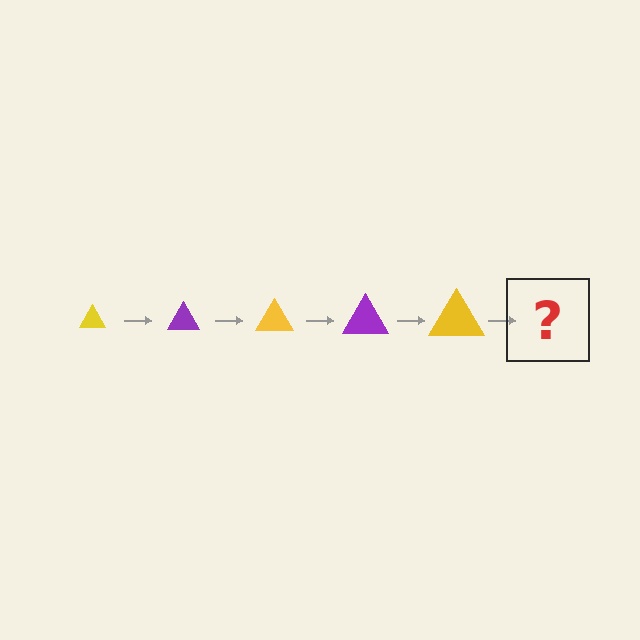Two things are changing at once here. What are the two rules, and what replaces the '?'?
The two rules are that the triangle grows larger each step and the color cycles through yellow and purple. The '?' should be a purple triangle, larger than the previous one.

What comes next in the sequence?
The next element should be a purple triangle, larger than the previous one.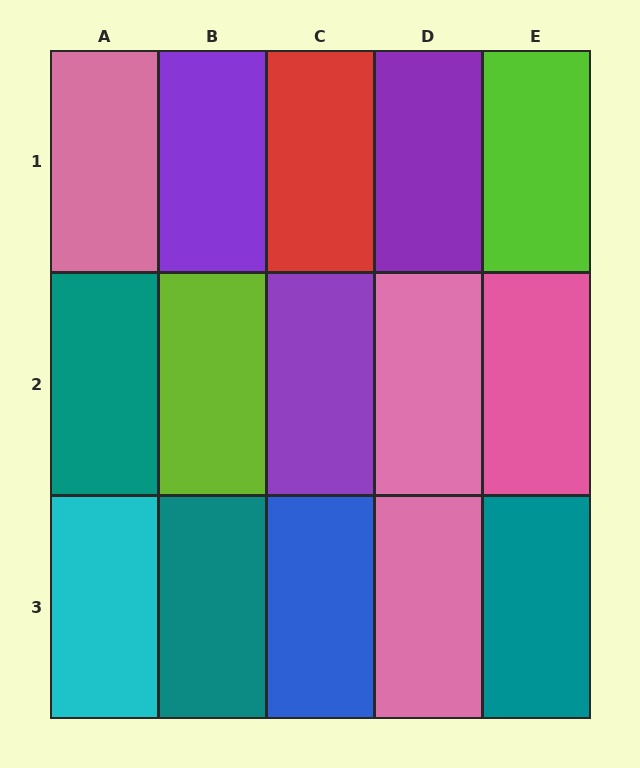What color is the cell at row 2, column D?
Pink.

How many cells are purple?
3 cells are purple.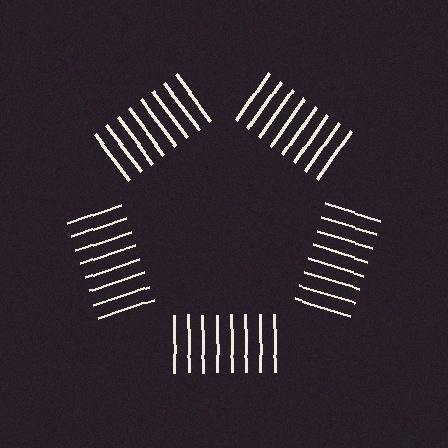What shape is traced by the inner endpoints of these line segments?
An illusory pentagon — the line segments terminate on its edges but no continuous stroke is drawn.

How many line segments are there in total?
40 — 8 along each of the 5 edges.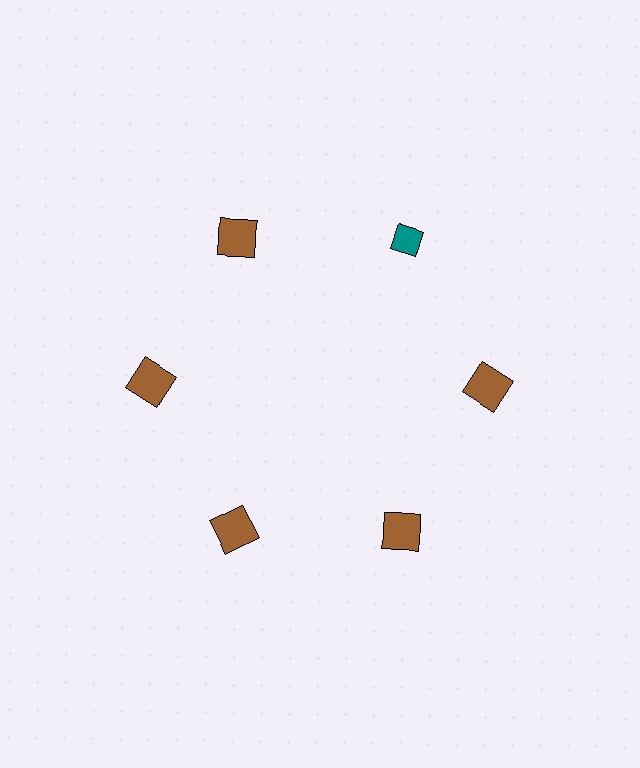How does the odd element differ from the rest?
It differs in both color (teal instead of brown) and shape (diamond instead of square).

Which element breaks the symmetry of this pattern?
The teal diamond at roughly the 1 o'clock position breaks the symmetry. All other shapes are brown squares.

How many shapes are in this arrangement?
There are 6 shapes arranged in a ring pattern.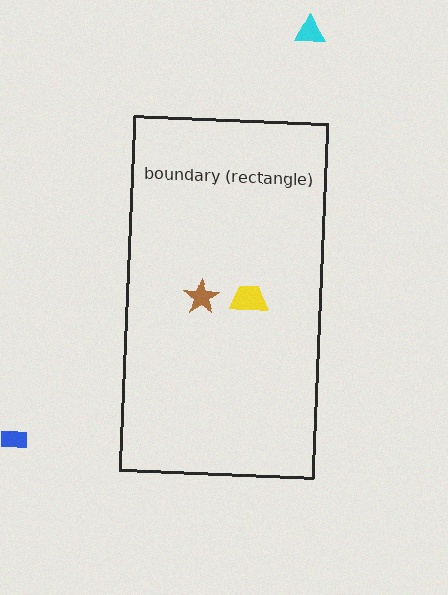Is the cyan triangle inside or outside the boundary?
Outside.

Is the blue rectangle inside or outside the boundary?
Outside.